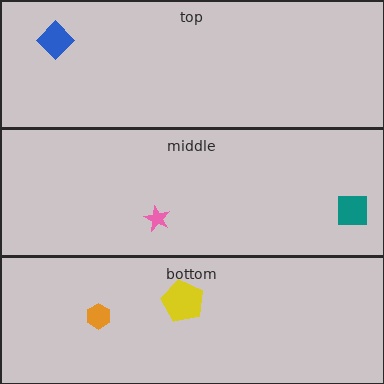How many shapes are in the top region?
1.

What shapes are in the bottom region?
The orange hexagon, the yellow pentagon.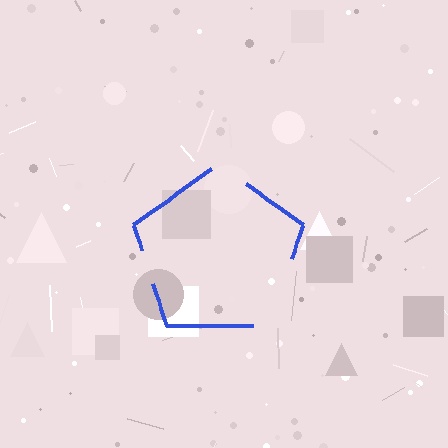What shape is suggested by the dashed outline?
The dashed outline suggests a pentagon.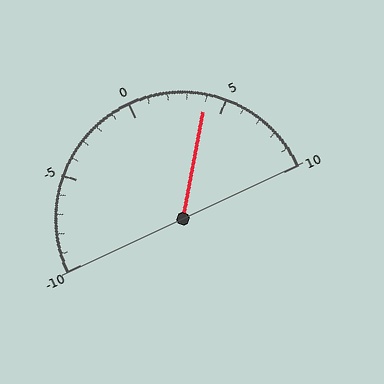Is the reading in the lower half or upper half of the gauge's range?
The reading is in the upper half of the range (-10 to 10).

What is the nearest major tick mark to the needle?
The nearest major tick mark is 5.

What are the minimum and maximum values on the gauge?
The gauge ranges from -10 to 10.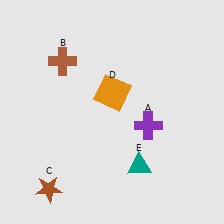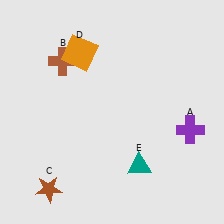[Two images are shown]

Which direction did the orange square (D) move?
The orange square (D) moved up.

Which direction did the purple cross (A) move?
The purple cross (A) moved right.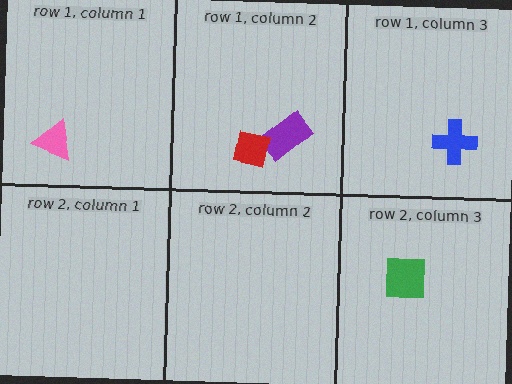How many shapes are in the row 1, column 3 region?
1.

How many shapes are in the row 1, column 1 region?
1.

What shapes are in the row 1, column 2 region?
The purple rectangle, the red square.